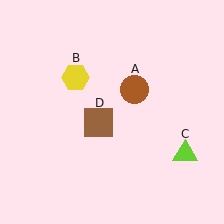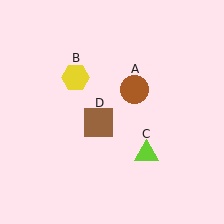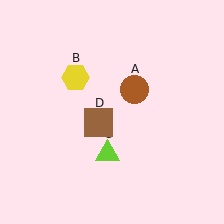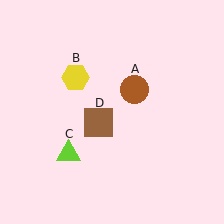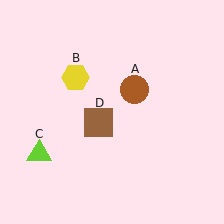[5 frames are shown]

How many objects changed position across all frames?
1 object changed position: lime triangle (object C).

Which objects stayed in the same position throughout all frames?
Brown circle (object A) and yellow hexagon (object B) and brown square (object D) remained stationary.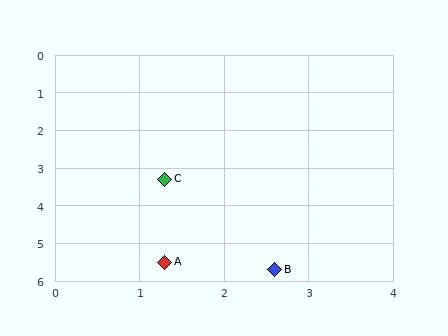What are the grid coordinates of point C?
Point C is at approximately (1.3, 3.3).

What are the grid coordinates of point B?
Point B is at approximately (2.6, 5.7).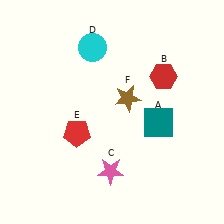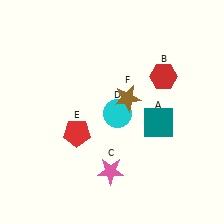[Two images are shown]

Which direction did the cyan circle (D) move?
The cyan circle (D) moved down.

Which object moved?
The cyan circle (D) moved down.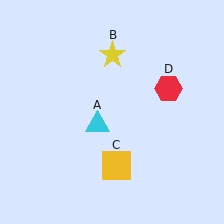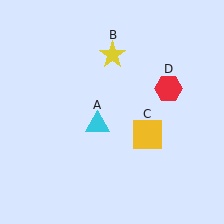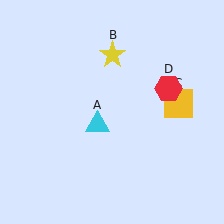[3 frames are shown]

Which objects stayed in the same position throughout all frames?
Cyan triangle (object A) and yellow star (object B) and red hexagon (object D) remained stationary.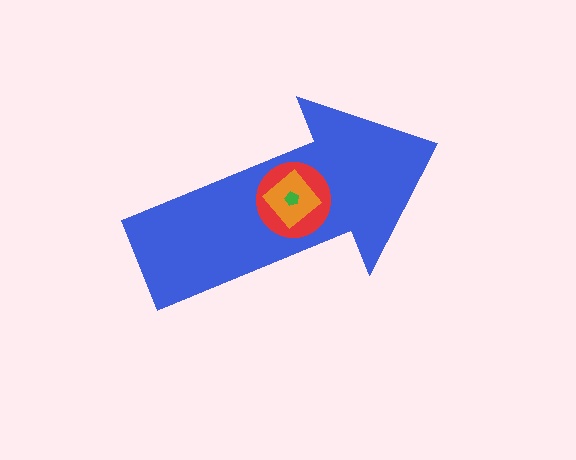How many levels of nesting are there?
4.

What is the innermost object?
The green pentagon.